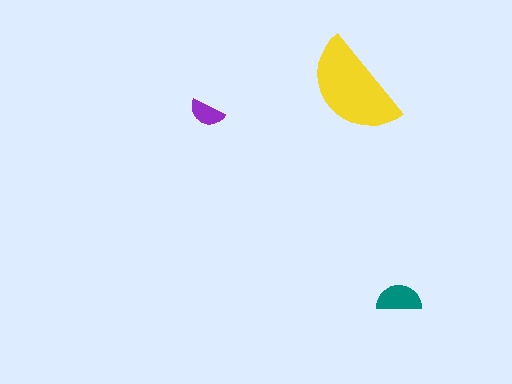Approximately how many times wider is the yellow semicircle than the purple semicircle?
About 3 times wider.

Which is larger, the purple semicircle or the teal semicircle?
The teal one.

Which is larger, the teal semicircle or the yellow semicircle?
The yellow one.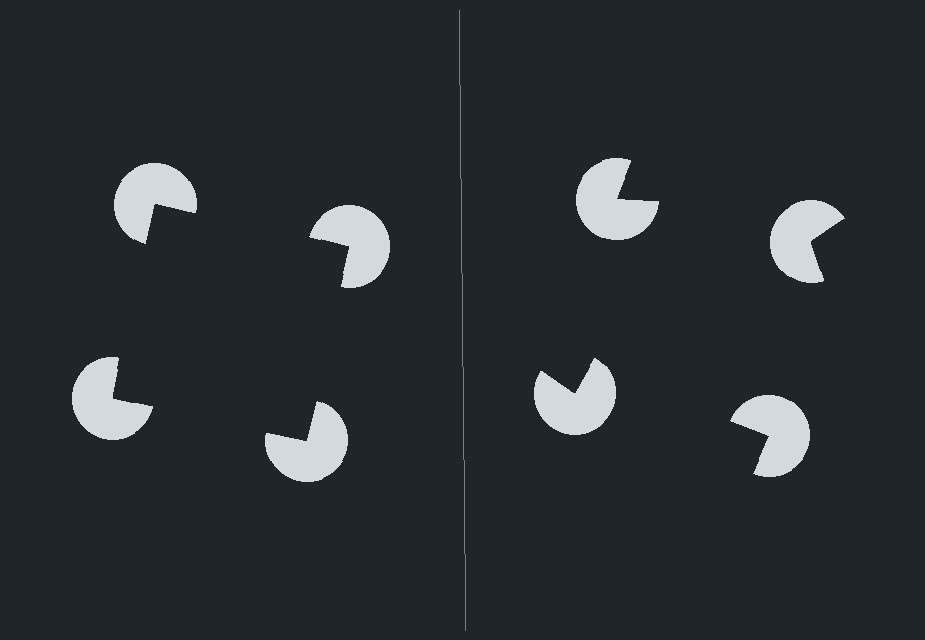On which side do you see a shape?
An illusory square appears on the left side. On the right side the wedge cuts are rotated, so no coherent shape forms.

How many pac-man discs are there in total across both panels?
8 — 4 on each side.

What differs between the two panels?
The pac-man discs are positioned identically on both sides; only the wedge orientations differ. On the left they align to a square; on the right they are misaligned.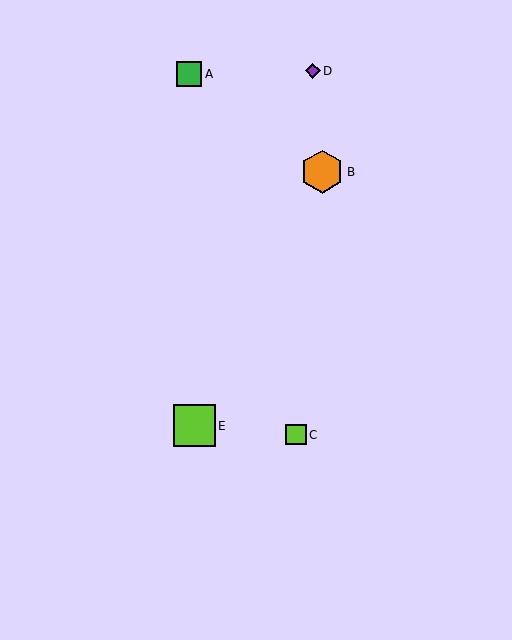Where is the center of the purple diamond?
The center of the purple diamond is at (313, 71).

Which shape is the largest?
The orange hexagon (labeled B) is the largest.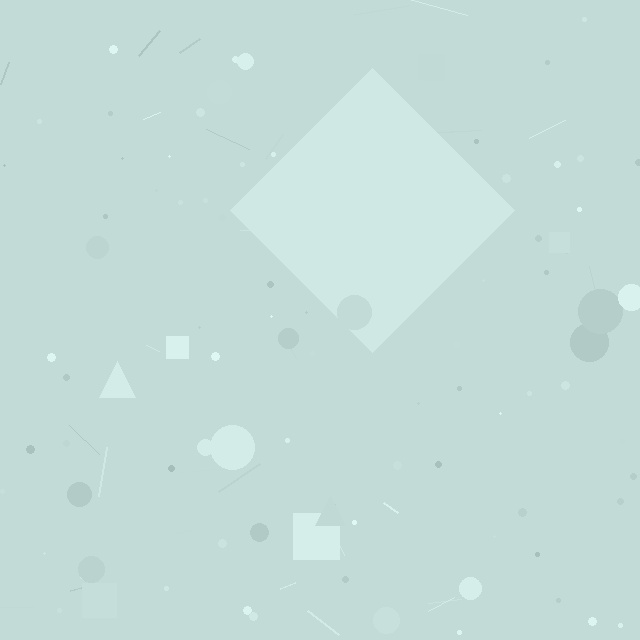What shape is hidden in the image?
A diamond is hidden in the image.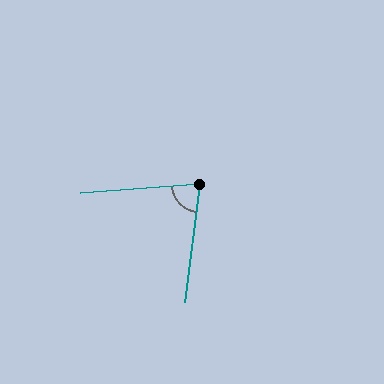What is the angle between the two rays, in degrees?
Approximately 78 degrees.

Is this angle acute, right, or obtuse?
It is acute.